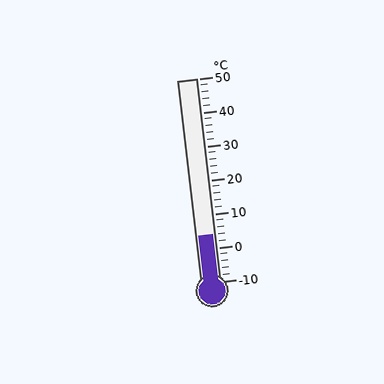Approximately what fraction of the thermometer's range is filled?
The thermometer is filled to approximately 25% of its range.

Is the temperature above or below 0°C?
The temperature is above 0°C.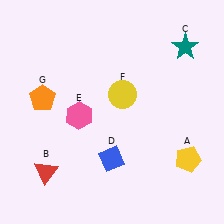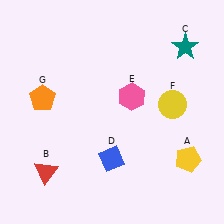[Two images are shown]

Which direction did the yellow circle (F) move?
The yellow circle (F) moved right.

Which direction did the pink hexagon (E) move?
The pink hexagon (E) moved right.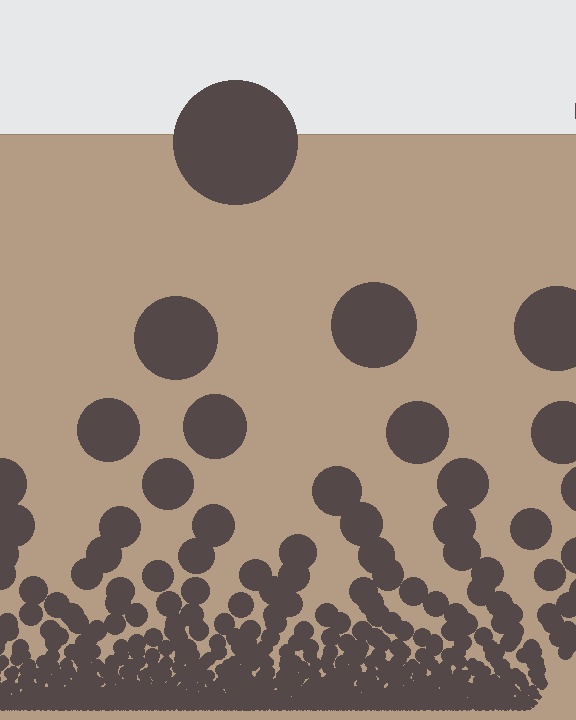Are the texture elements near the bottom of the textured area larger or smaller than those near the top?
Smaller. The gradient is inverted — elements near the bottom are smaller and denser.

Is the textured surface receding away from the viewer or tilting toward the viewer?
The surface appears to tilt toward the viewer. Texture elements get larger and sparser toward the top.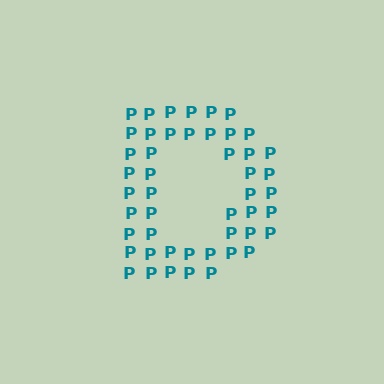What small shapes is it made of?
It is made of small letter P's.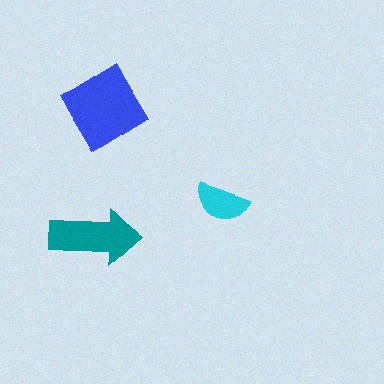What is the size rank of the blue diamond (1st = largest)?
1st.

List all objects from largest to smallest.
The blue diamond, the teal arrow, the cyan semicircle.